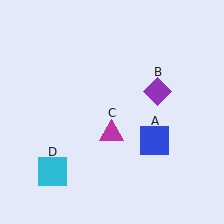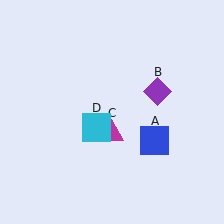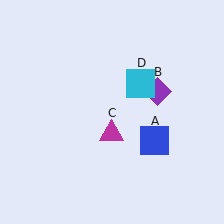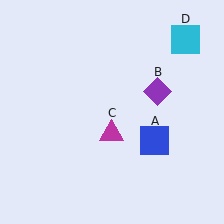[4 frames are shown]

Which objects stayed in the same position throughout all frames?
Blue square (object A) and purple diamond (object B) and magenta triangle (object C) remained stationary.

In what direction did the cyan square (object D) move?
The cyan square (object D) moved up and to the right.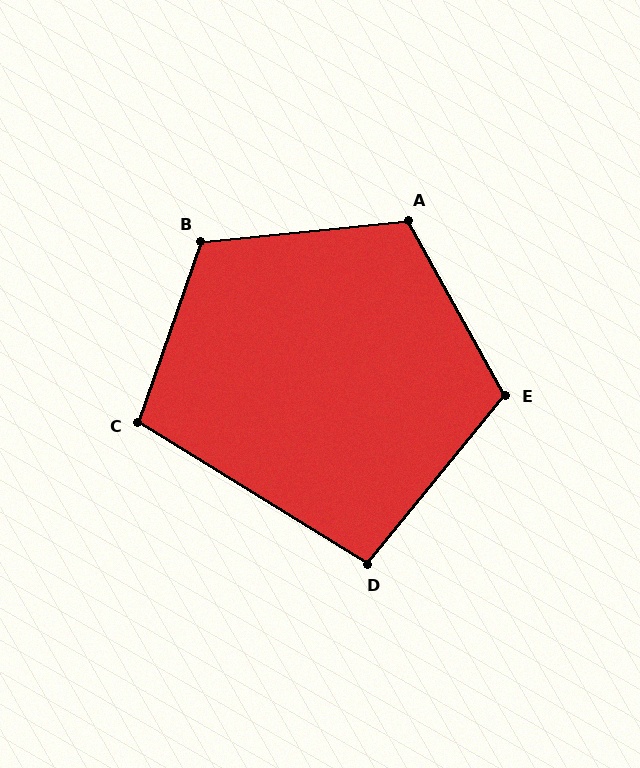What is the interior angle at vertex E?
Approximately 112 degrees (obtuse).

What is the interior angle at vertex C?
Approximately 103 degrees (obtuse).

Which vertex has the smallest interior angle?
D, at approximately 98 degrees.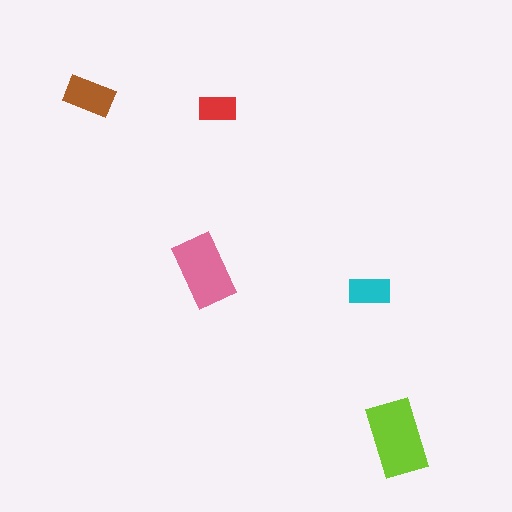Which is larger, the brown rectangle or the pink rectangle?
The pink one.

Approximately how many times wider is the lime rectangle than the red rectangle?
About 2 times wider.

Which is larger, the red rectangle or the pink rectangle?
The pink one.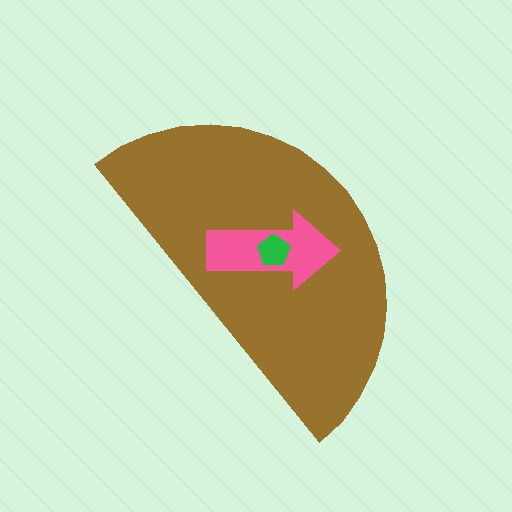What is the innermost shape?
The green pentagon.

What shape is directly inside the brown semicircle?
The pink arrow.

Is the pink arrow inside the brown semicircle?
Yes.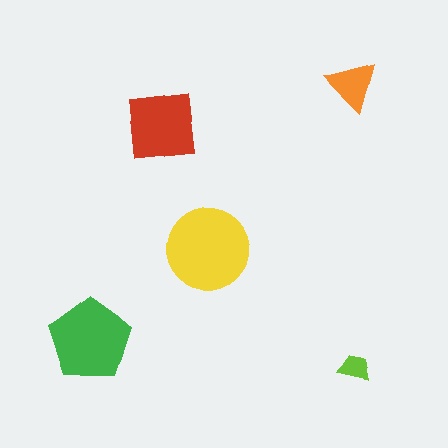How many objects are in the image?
There are 5 objects in the image.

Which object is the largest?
The yellow circle.